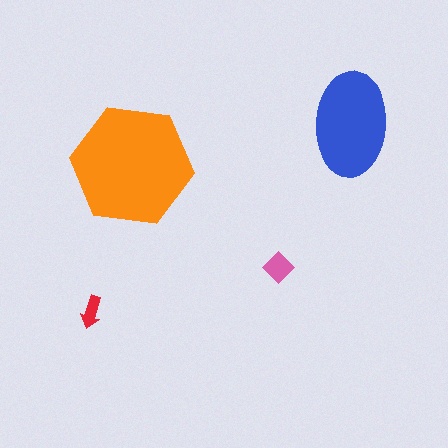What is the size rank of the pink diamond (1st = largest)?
3rd.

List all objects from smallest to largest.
The red arrow, the pink diamond, the blue ellipse, the orange hexagon.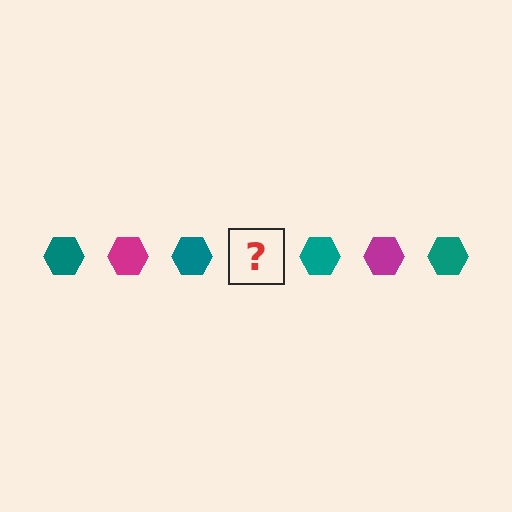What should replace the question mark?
The question mark should be replaced with a magenta hexagon.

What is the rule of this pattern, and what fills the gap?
The rule is that the pattern cycles through teal, magenta hexagons. The gap should be filled with a magenta hexagon.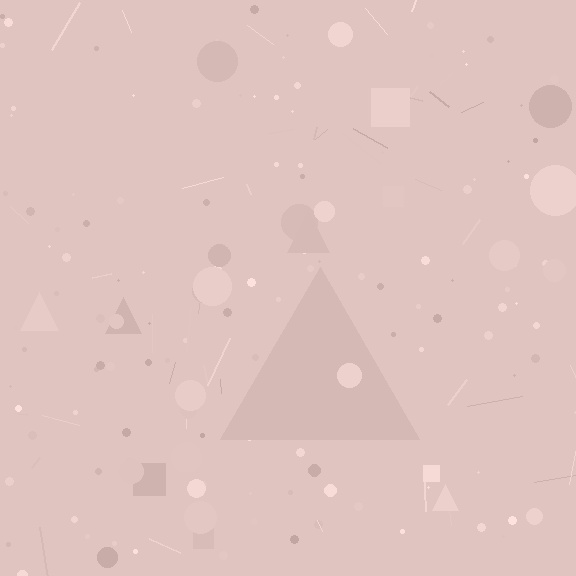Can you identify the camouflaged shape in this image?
The camouflaged shape is a triangle.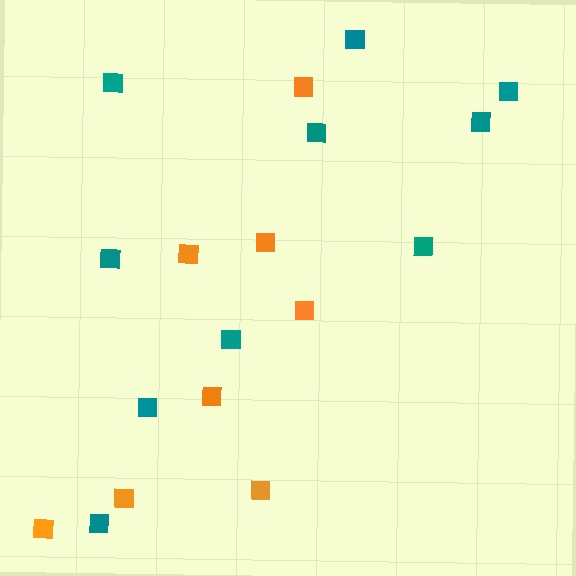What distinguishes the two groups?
There are 2 groups: one group of teal squares (10) and one group of orange squares (8).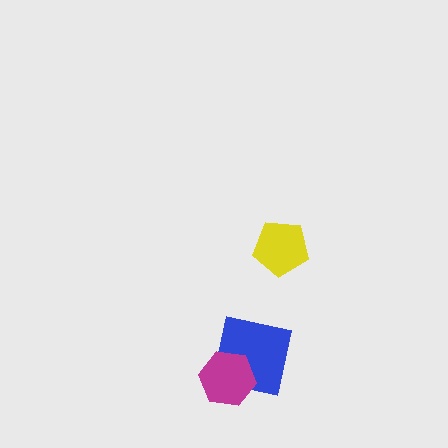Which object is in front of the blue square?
The magenta hexagon is in front of the blue square.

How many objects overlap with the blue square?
1 object overlaps with the blue square.